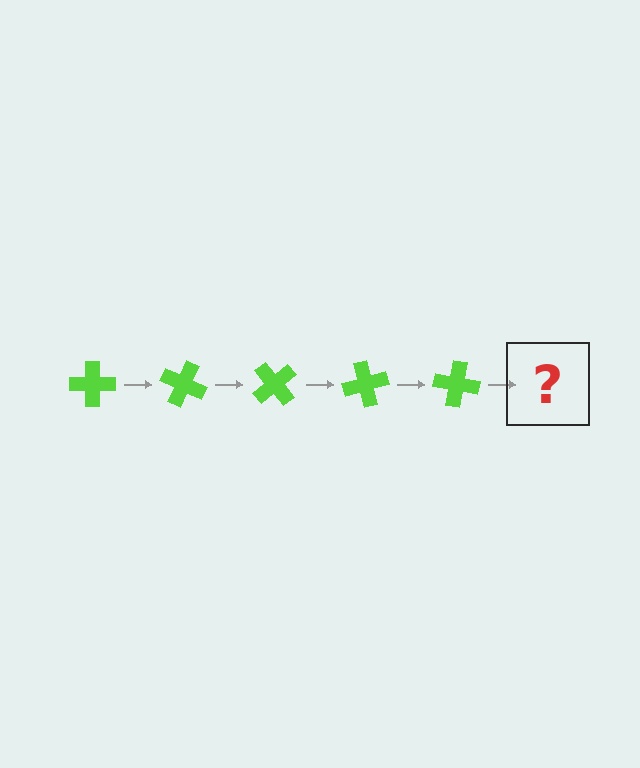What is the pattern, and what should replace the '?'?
The pattern is that the cross rotates 25 degrees each step. The '?' should be a lime cross rotated 125 degrees.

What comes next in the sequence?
The next element should be a lime cross rotated 125 degrees.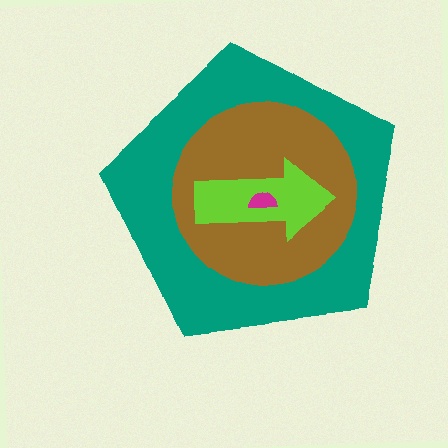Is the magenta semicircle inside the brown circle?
Yes.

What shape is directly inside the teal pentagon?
The brown circle.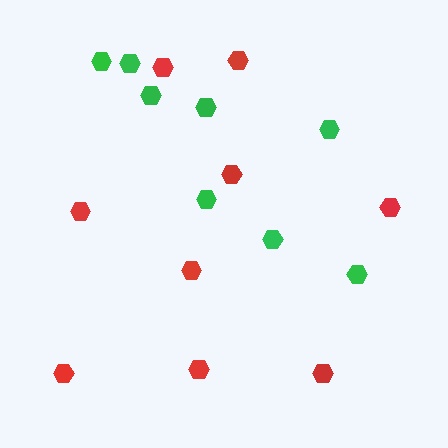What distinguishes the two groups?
There are 2 groups: one group of green hexagons (8) and one group of red hexagons (9).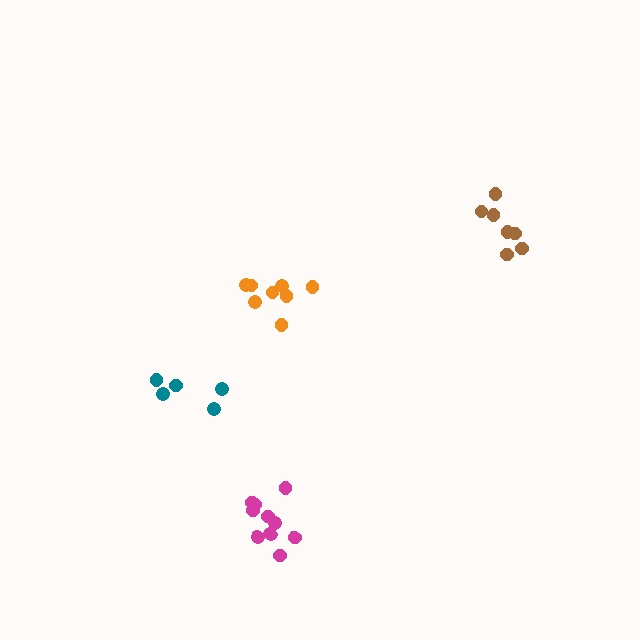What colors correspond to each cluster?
The clusters are colored: magenta, orange, teal, brown.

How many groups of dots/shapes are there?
There are 4 groups.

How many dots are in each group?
Group 1: 10 dots, Group 2: 8 dots, Group 3: 5 dots, Group 4: 7 dots (30 total).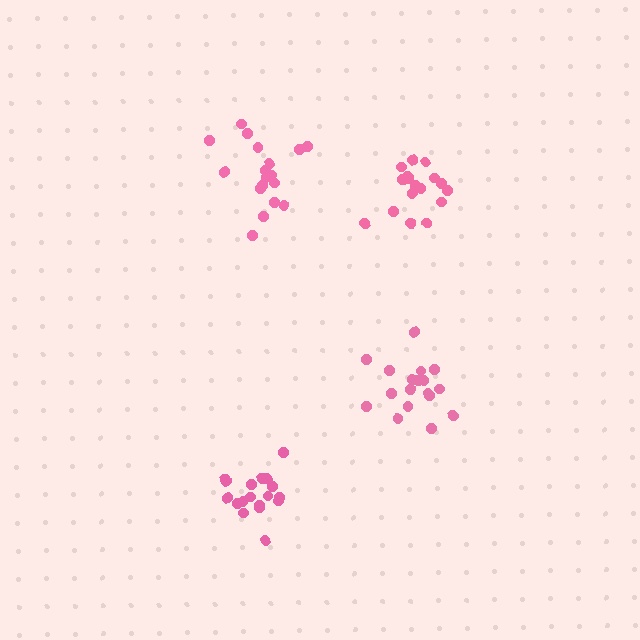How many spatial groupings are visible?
There are 4 spatial groupings.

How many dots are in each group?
Group 1: 18 dots, Group 2: 18 dots, Group 3: 18 dots, Group 4: 18 dots (72 total).